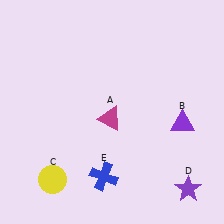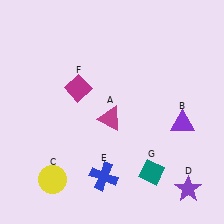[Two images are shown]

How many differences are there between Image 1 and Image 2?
There are 2 differences between the two images.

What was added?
A magenta diamond (F), a teal diamond (G) were added in Image 2.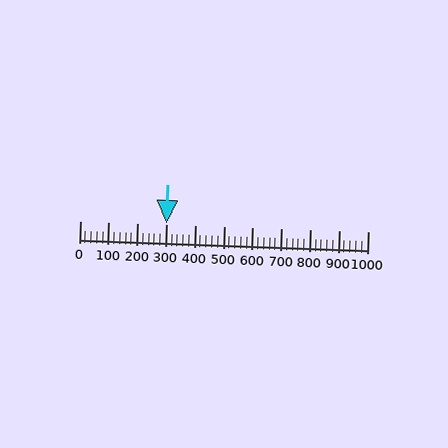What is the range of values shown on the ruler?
The ruler shows values from 0 to 1000.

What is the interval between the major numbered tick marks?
The major tick marks are spaced 100 units apart.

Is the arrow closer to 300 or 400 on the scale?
The arrow is closer to 300.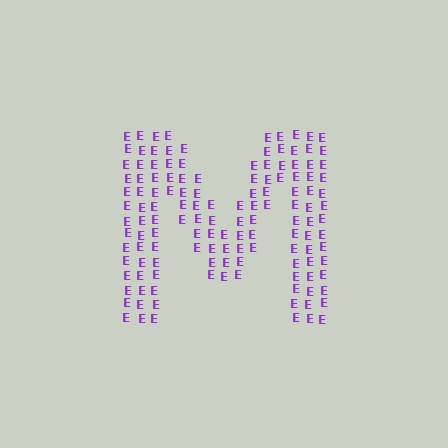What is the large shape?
The large shape is the letter M.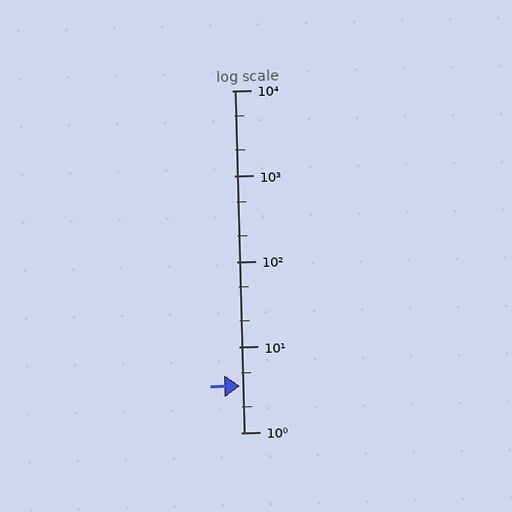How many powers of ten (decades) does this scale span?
The scale spans 4 decades, from 1 to 10000.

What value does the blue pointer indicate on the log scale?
The pointer indicates approximately 3.5.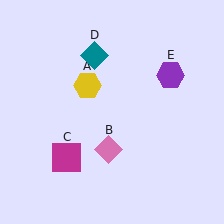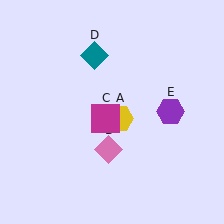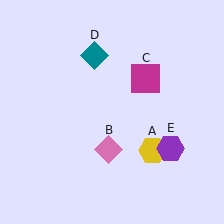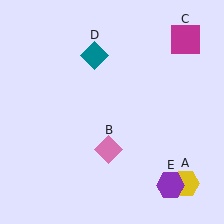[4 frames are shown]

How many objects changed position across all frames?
3 objects changed position: yellow hexagon (object A), magenta square (object C), purple hexagon (object E).